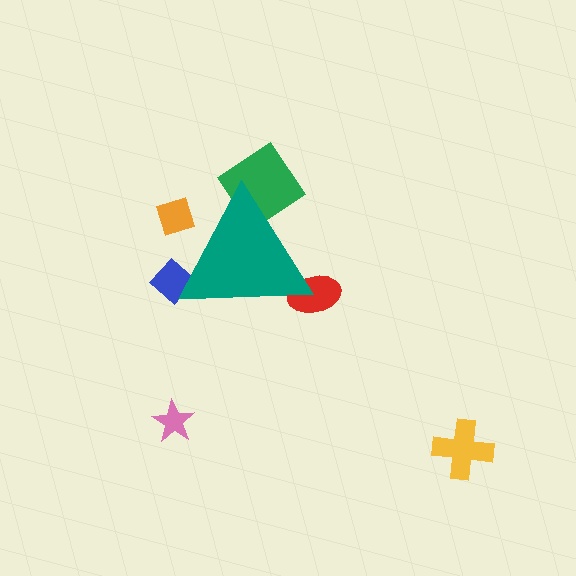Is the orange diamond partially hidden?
Yes, the orange diamond is partially hidden behind the teal triangle.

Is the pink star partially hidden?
No, the pink star is fully visible.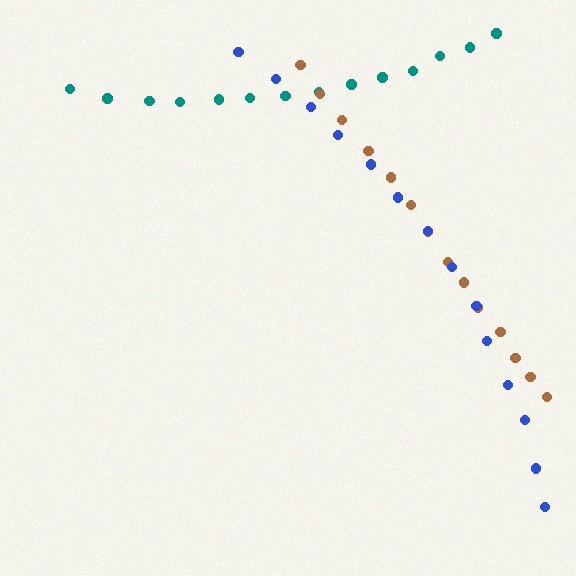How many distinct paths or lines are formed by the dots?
There are 3 distinct paths.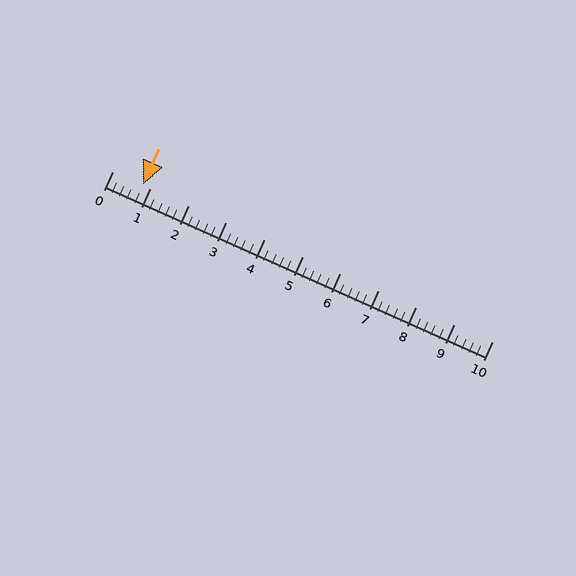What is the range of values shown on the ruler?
The ruler shows values from 0 to 10.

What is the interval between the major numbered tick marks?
The major tick marks are spaced 1 units apart.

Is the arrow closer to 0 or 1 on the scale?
The arrow is closer to 1.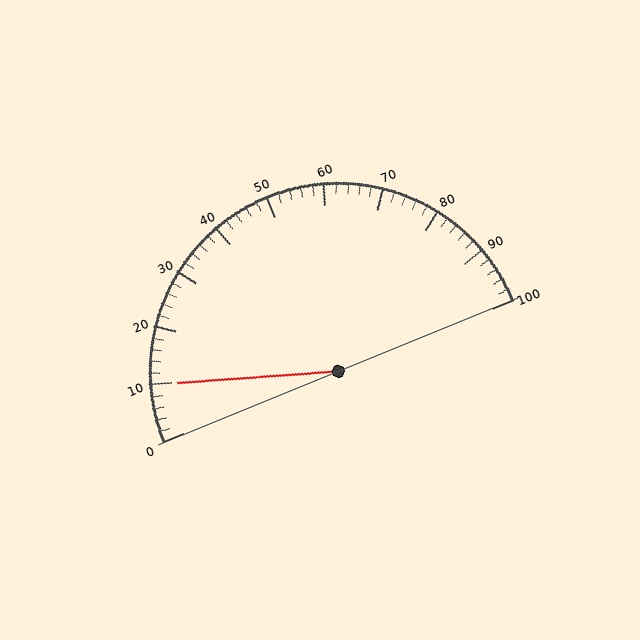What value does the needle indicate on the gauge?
The needle indicates approximately 10.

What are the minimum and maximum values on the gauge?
The gauge ranges from 0 to 100.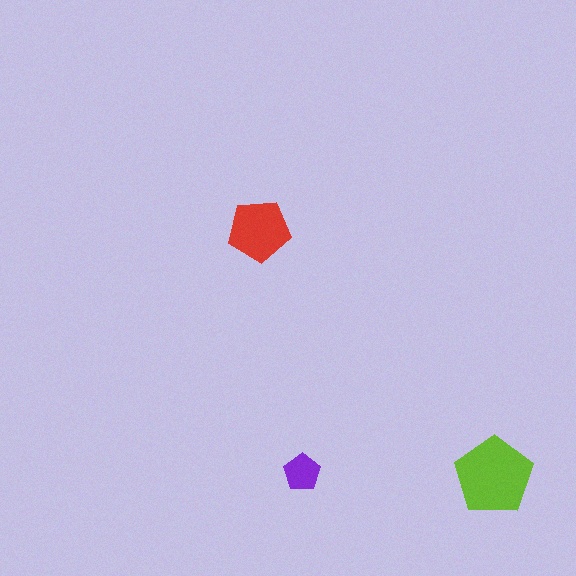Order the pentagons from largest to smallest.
the lime one, the red one, the purple one.